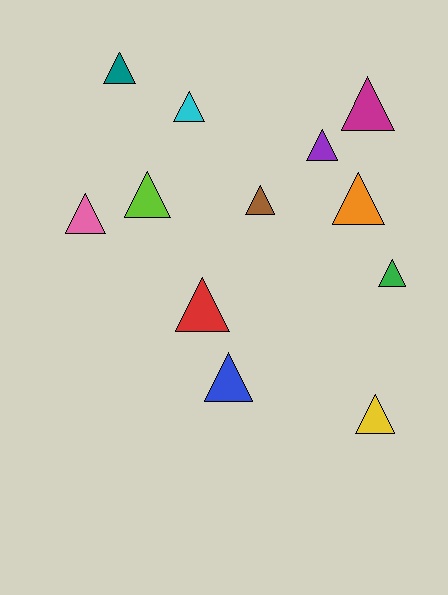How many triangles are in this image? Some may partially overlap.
There are 12 triangles.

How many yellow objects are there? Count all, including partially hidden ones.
There is 1 yellow object.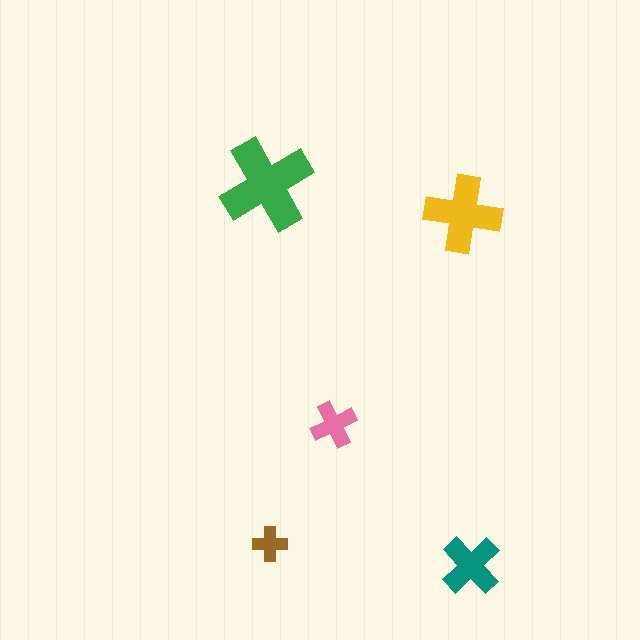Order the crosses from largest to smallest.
the green one, the yellow one, the teal one, the pink one, the brown one.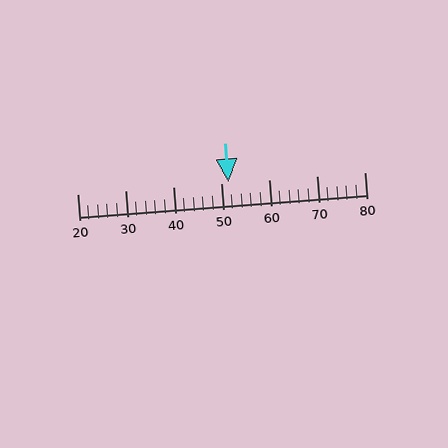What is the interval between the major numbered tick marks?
The major tick marks are spaced 10 units apart.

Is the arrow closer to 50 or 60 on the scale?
The arrow is closer to 50.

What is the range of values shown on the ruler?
The ruler shows values from 20 to 80.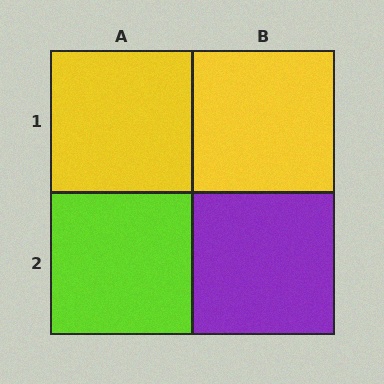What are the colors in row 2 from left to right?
Lime, purple.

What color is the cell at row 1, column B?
Yellow.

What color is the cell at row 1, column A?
Yellow.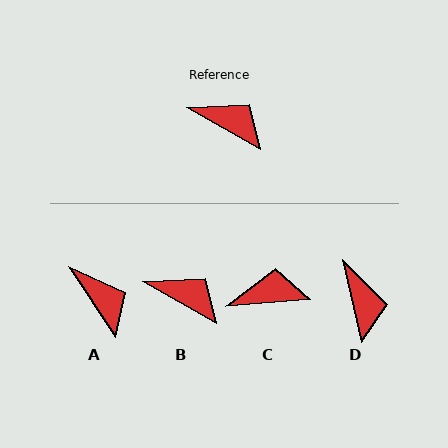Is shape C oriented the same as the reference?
No, it is off by about 35 degrees.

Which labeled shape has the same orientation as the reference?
B.